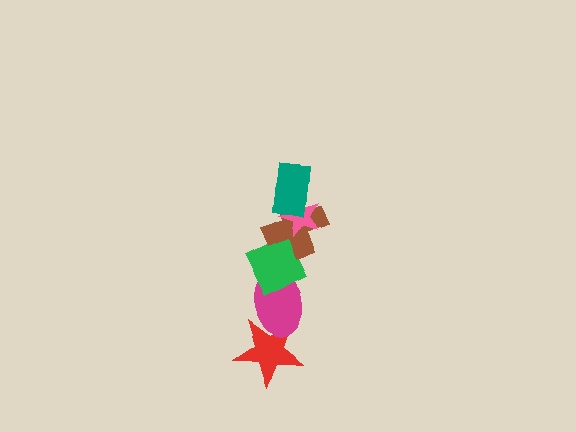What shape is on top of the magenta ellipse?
The green diamond is on top of the magenta ellipse.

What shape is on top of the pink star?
The teal rectangle is on top of the pink star.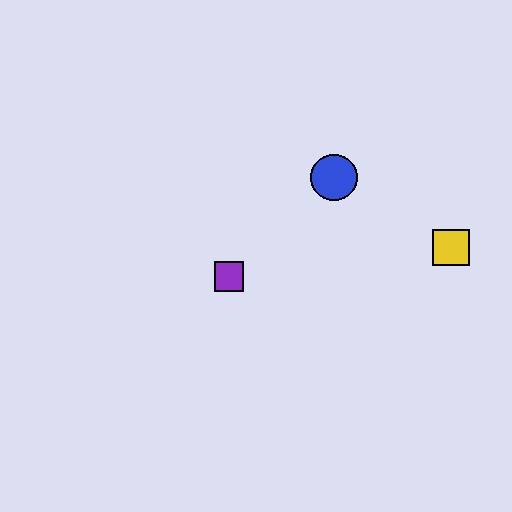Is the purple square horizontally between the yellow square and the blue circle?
No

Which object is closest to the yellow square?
The blue circle is closest to the yellow square.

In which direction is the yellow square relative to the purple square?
The yellow square is to the right of the purple square.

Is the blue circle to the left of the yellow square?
Yes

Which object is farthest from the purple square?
The yellow square is farthest from the purple square.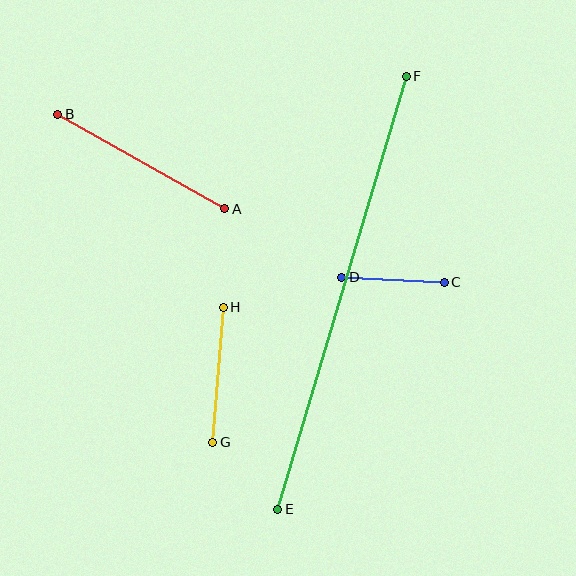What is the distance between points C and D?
The distance is approximately 103 pixels.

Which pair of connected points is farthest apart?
Points E and F are farthest apart.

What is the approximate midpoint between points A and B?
The midpoint is at approximately (141, 161) pixels.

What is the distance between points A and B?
The distance is approximately 192 pixels.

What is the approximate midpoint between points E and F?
The midpoint is at approximately (342, 293) pixels.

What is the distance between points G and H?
The distance is approximately 136 pixels.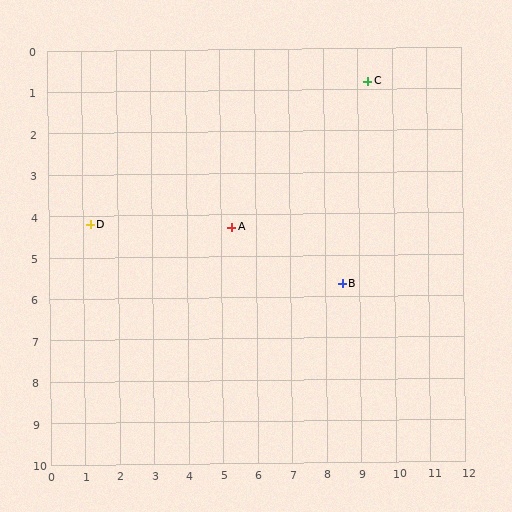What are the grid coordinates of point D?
Point D is at approximately (1.2, 4.2).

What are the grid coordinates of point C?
Point C is at approximately (9.3, 0.8).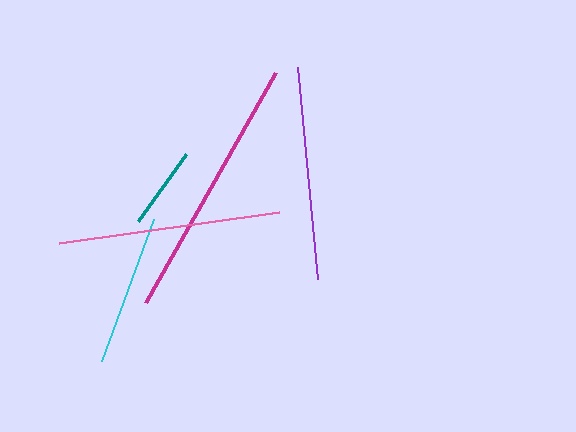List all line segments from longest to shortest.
From longest to shortest: magenta, pink, purple, cyan, teal.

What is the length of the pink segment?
The pink segment is approximately 222 pixels long.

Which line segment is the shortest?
The teal line is the shortest at approximately 83 pixels.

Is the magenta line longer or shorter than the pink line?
The magenta line is longer than the pink line.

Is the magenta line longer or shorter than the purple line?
The magenta line is longer than the purple line.